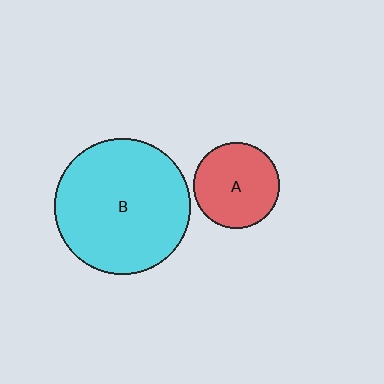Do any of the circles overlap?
No, none of the circles overlap.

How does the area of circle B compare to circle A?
Approximately 2.5 times.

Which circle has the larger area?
Circle B (cyan).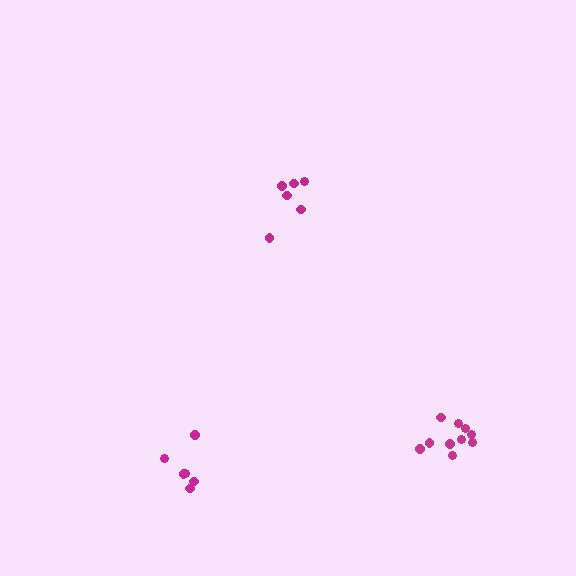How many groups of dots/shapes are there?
There are 3 groups.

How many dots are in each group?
Group 1: 6 dots, Group 2: 6 dots, Group 3: 10 dots (22 total).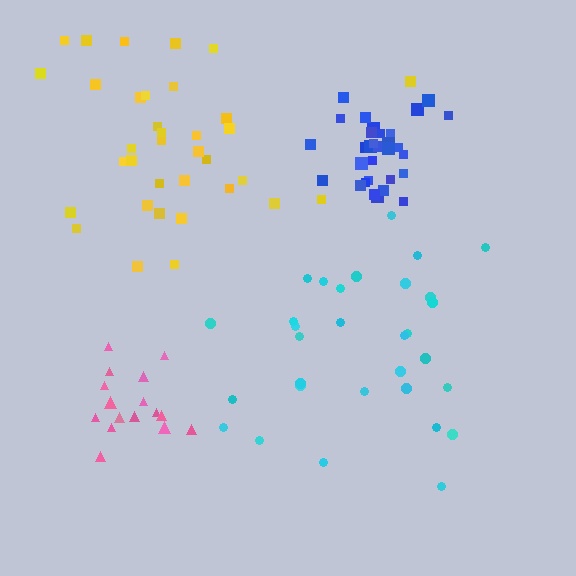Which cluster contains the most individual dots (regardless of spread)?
Yellow (35).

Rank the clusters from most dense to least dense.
blue, pink, cyan, yellow.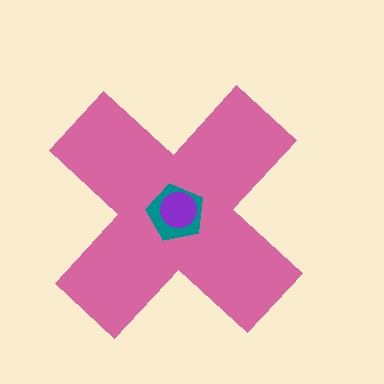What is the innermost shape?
The purple circle.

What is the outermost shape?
The pink cross.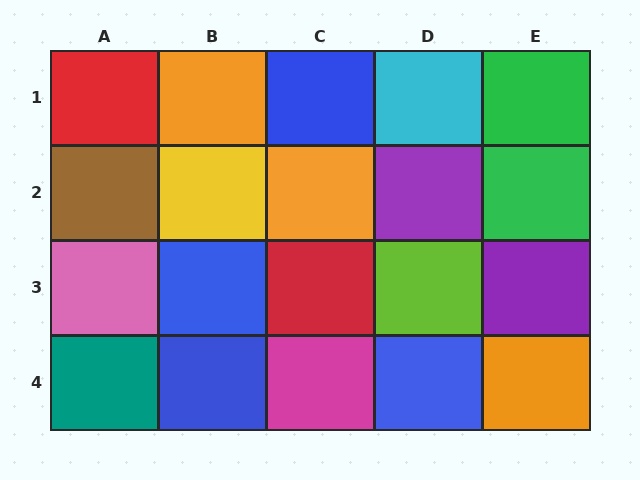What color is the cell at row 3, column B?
Blue.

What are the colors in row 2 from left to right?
Brown, yellow, orange, purple, green.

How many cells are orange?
3 cells are orange.